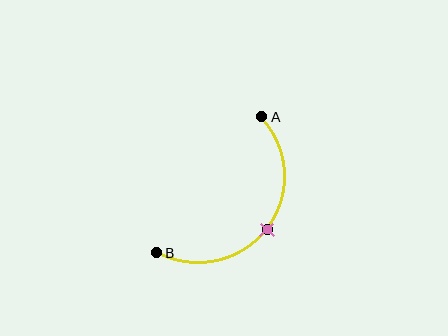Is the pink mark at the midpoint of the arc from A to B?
Yes. The pink mark lies on the arc at equal arc-length from both A and B — it is the arc midpoint.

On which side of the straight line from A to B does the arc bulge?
The arc bulges below and to the right of the straight line connecting A and B.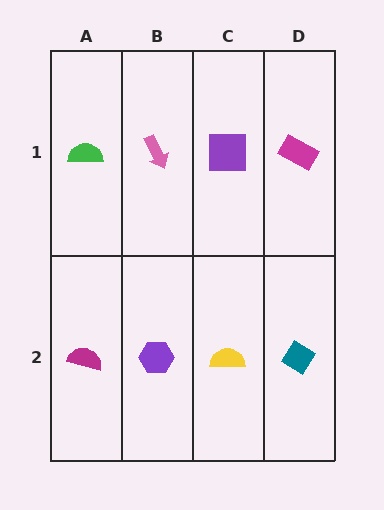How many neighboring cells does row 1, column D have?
2.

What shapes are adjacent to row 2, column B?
A pink arrow (row 1, column B), a magenta semicircle (row 2, column A), a yellow semicircle (row 2, column C).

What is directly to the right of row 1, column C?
A magenta rectangle.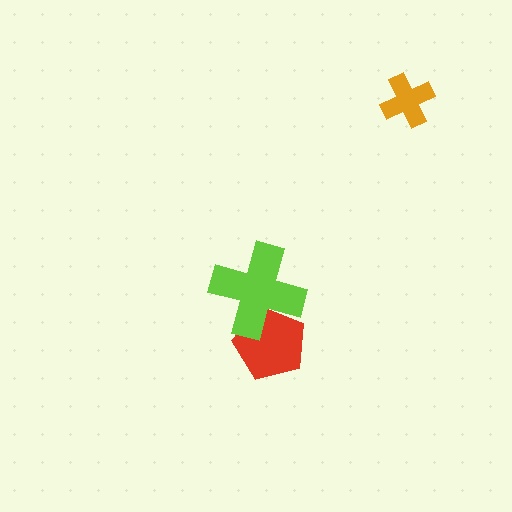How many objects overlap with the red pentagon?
1 object overlaps with the red pentagon.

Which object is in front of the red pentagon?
The lime cross is in front of the red pentagon.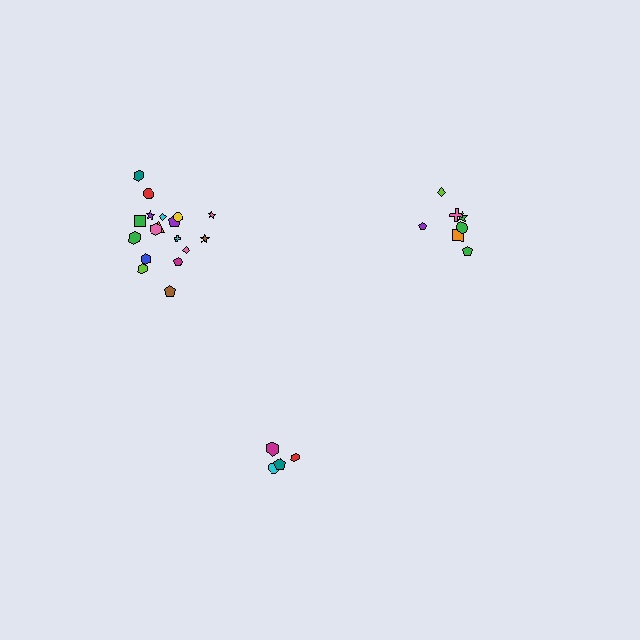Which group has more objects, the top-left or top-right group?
The top-left group.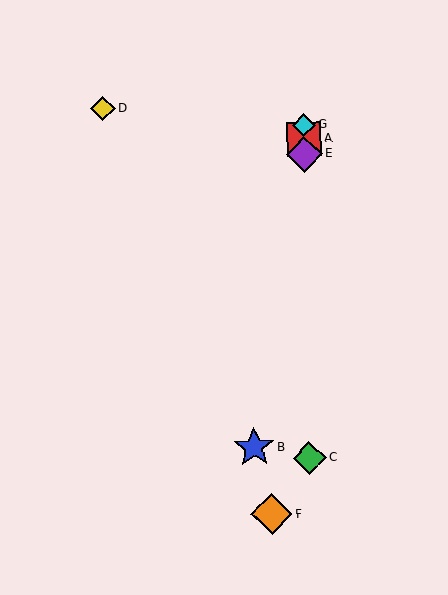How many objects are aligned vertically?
4 objects (A, C, E, G) are aligned vertically.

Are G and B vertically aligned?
No, G is at x≈304 and B is at x≈254.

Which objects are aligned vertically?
Objects A, C, E, G are aligned vertically.